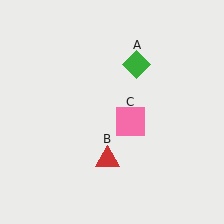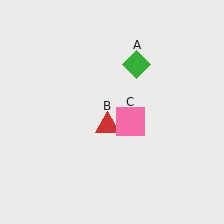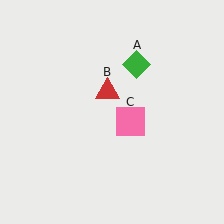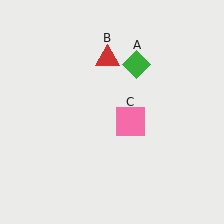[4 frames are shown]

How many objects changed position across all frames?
1 object changed position: red triangle (object B).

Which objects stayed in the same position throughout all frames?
Green diamond (object A) and pink square (object C) remained stationary.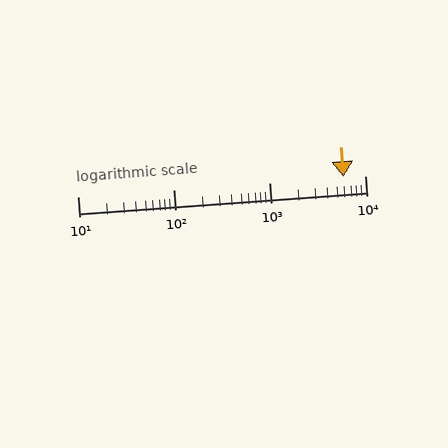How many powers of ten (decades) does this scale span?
The scale spans 3 decades, from 10 to 10000.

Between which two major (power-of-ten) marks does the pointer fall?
The pointer is between 1000 and 10000.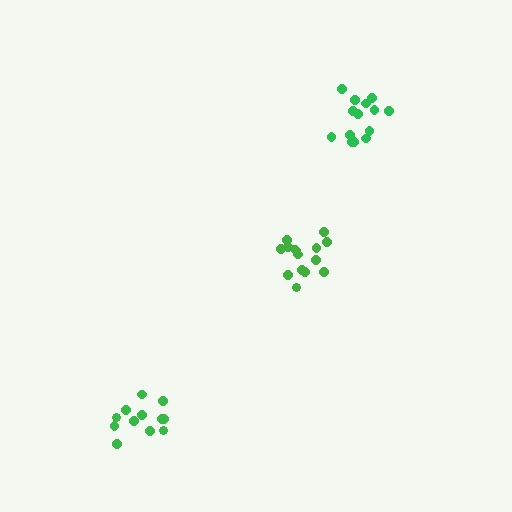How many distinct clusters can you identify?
There are 3 distinct clusters.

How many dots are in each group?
Group 1: 15 dots, Group 2: 12 dots, Group 3: 14 dots (41 total).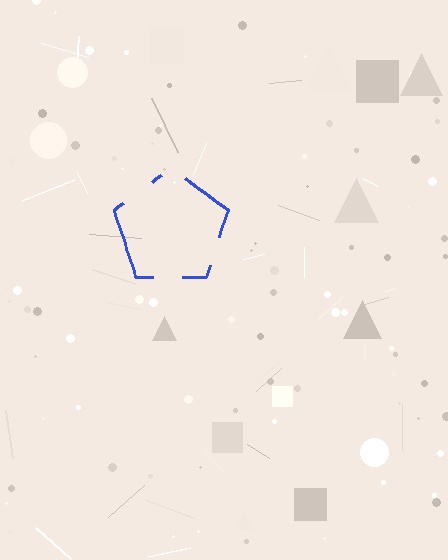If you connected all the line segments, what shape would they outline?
They would outline a pentagon.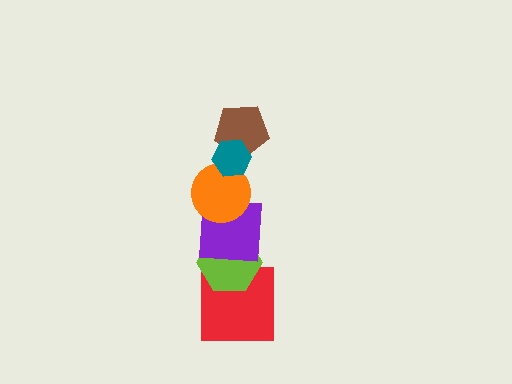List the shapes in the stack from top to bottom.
From top to bottom: the teal hexagon, the brown pentagon, the orange circle, the purple square, the lime hexagon, the red square.